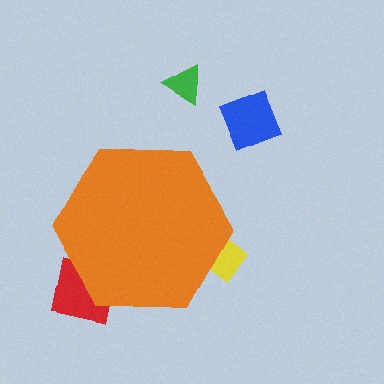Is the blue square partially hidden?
No, the blue square is fully visible.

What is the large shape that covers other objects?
An orange hexagon.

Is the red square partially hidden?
Yes, the red square is partially hidden behind the orange hexagon.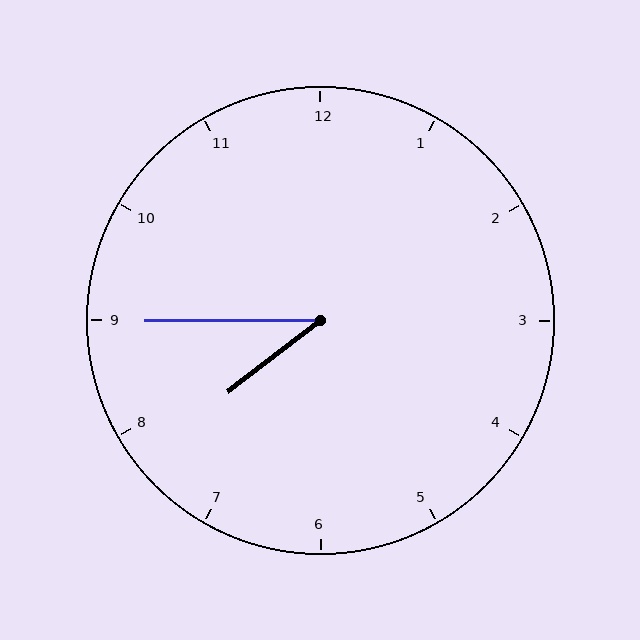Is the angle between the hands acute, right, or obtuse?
It is acute.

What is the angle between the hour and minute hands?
Approximately 38 degrees.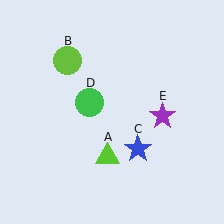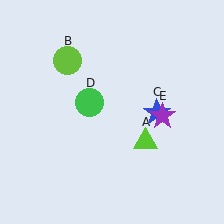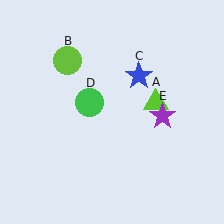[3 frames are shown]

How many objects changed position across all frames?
2 objects changed position: lime triangle (object A), blue star (object C).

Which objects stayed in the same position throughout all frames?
Lime circle (object B) and green circle (object D) and purple star (object E) remained stationary.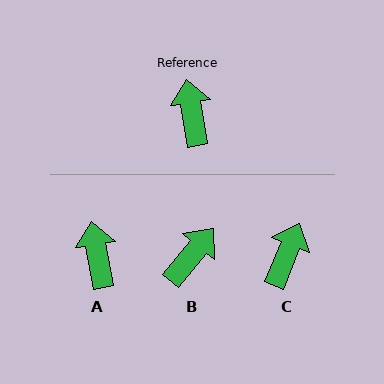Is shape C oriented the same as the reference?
No, it is off by about 32 degrees.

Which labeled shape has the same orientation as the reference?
A.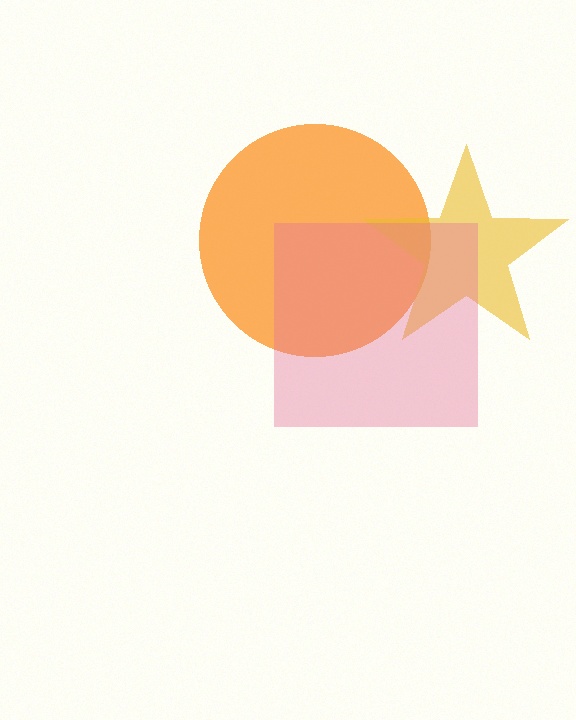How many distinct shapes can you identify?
There are 3 distinct shapes: an orange circle, a yellow star, a pink square.